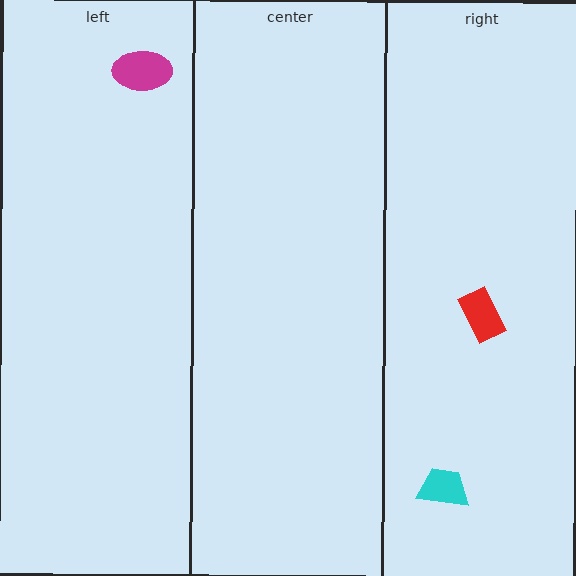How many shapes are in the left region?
1.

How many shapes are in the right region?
2.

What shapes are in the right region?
The cyan trapezoid, the red rectangle.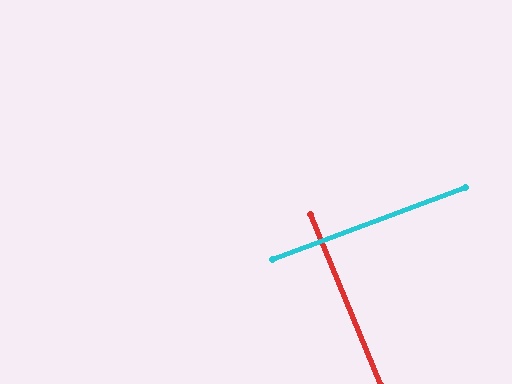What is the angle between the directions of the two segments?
Approximately 88 degrees.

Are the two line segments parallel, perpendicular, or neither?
Perpendicular — they meet at approximately 88°.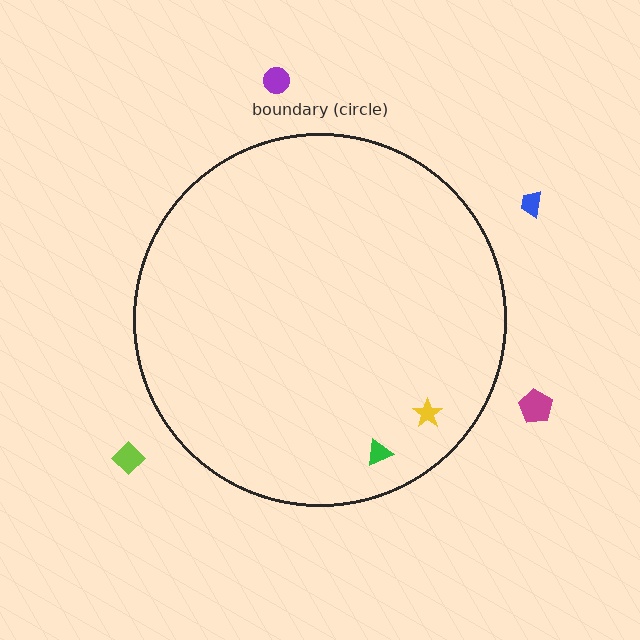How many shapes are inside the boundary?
2 inside, 4 outside.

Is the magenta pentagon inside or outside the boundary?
Outside.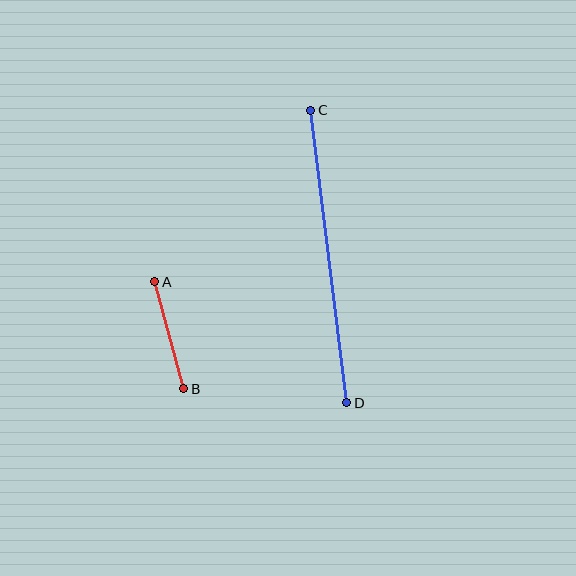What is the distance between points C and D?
The distance is approximately 295 pixels.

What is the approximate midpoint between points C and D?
The midpoint is at approximately (329, 257) pixels.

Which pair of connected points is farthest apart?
Points C and D are farthest apart.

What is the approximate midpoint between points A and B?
The midpoint is at approximately (169, 335) pixels.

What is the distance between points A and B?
The distance is approximately 111 pixels.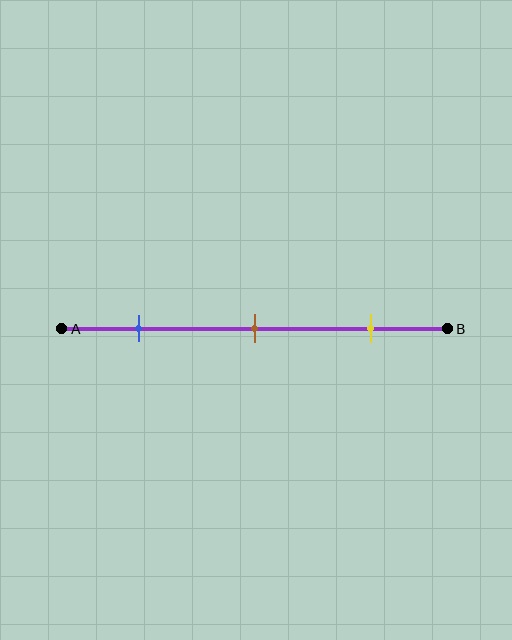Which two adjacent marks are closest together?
The blue and brown marks are the closest adjacent pair.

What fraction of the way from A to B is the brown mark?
The brown mark is approximately 50% (0.5) of the way from A to B.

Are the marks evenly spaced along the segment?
Yes, the marks are approximately evenly spaced.